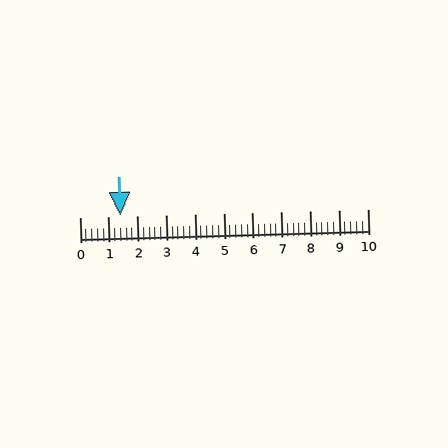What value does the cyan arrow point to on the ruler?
The cyan arrow points to approximately 1.4.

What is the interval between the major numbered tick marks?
The major tick marks are spaced 1 units apart.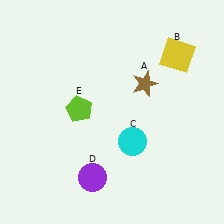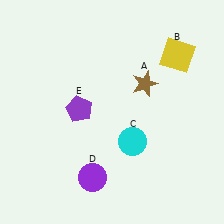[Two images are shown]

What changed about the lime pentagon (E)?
In Image 1, E is lime. In Image 2, it changed to purple.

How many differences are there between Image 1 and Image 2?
There is 1 difference between the two images.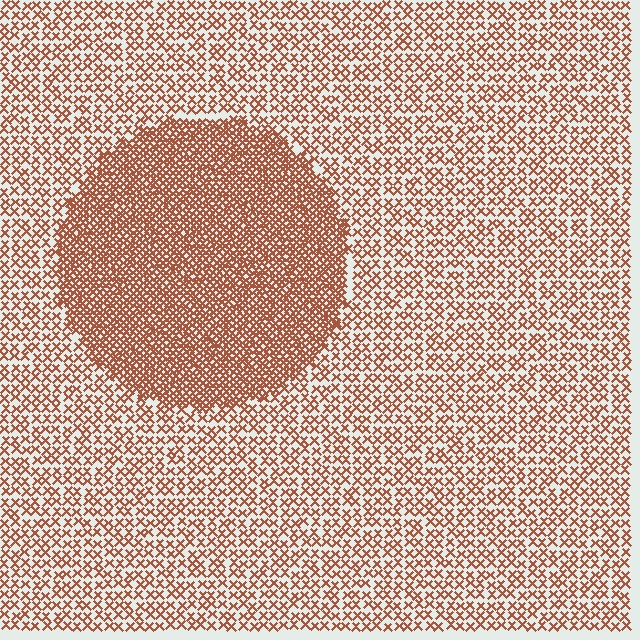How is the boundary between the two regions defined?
The boundary is defined by a change in element density (approximately 2.4x ratio). All elements are the same color, size, and shape.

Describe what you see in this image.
The image contains small brown elements arranged at two different densities. A circle-shaped region is visible where the elements are more densely packed than the surrounding area.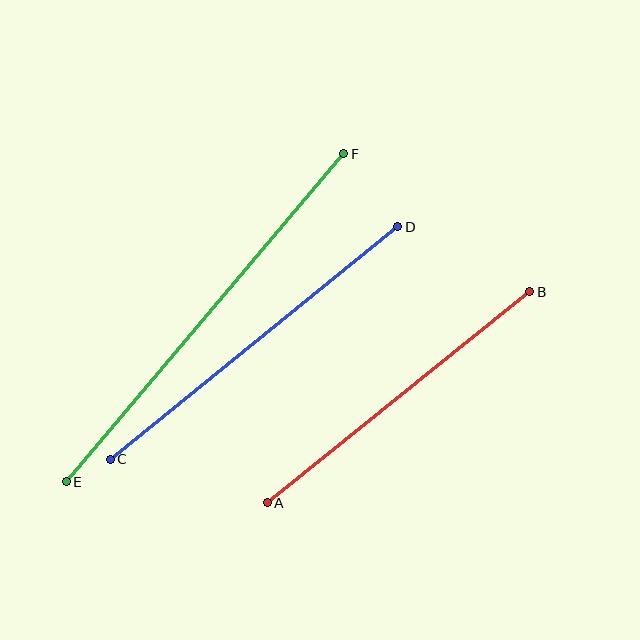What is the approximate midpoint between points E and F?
The midpoint is at approximately (205, 318) pixels.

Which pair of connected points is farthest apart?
Points E and F are farthest apart.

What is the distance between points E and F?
The distance is approximately 430 pixels.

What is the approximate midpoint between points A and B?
The midpoint is at approximately (399, 397) pixels.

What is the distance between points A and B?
The distance is approximately 337 pixels.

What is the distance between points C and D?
The distance is approximately 370 pixels.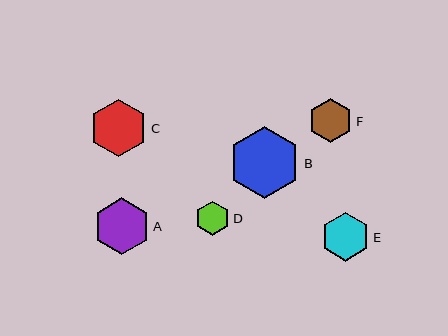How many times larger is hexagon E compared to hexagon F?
Hexagon E is approximately 1.1 times the size of hexagon F.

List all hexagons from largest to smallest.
From largest to smallest: B, C, A, E, F, D.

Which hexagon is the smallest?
Hexagon D is the smallest with a size of approximately 34 pixels.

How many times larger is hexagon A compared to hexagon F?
Hexagon A is approximately 1.3 times the size of hexagon F.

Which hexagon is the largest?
Hexagon B is the largest with a size of approximately 72 pixels.